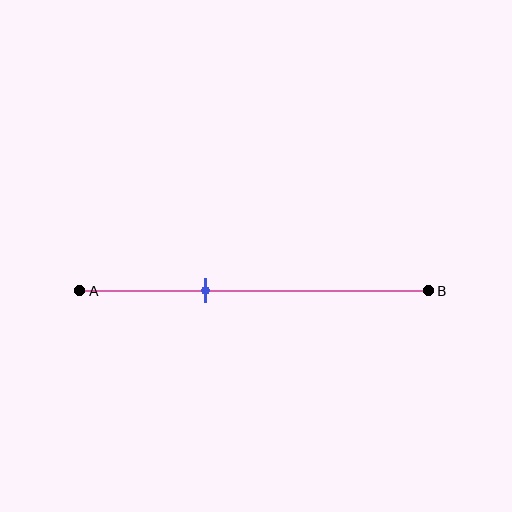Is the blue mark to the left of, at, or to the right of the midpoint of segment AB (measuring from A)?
The blue mark is to the left of the midpoint of segment AB.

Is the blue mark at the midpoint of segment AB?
No, the mark is at about 35% from A, not at the 50% midpoint.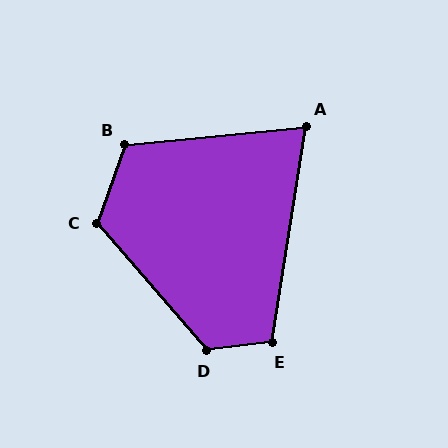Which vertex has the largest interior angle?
D, at approximately 124 degrees.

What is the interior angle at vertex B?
Approximately 115 degrees (obtuse).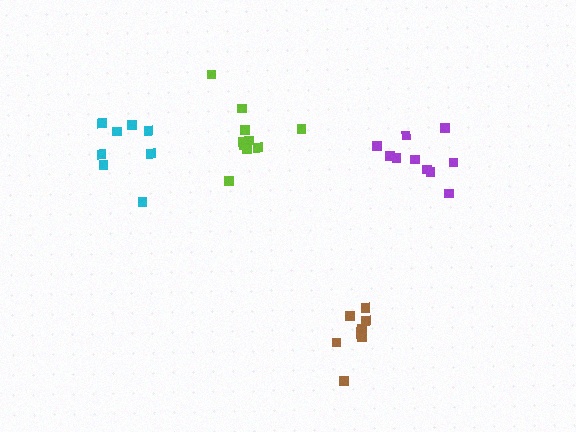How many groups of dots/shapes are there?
There are 4 groups.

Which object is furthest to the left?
The cyan cluster is leftmost.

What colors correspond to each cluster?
The clusters are colored: cyan, lime, brown, purple.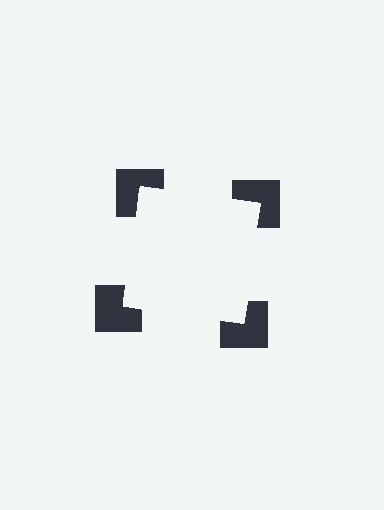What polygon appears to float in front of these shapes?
An illusory square — its edges are inferred from the aligned wedge cuts in the notched squares, not physically drawn.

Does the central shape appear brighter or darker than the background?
It typically appears slightly brighter than the background, even though no actual brightness change is drawn.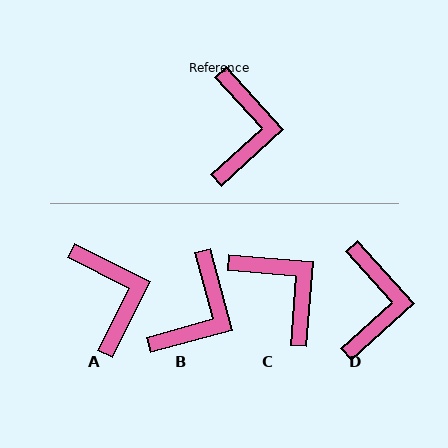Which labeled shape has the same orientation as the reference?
D.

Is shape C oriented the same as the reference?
No, it is off by about 43 degrees.